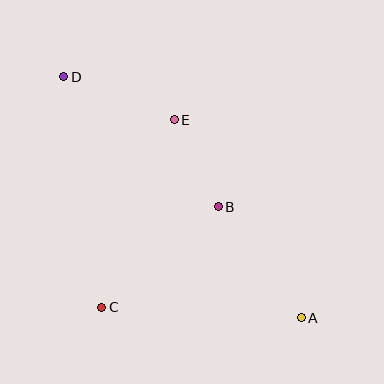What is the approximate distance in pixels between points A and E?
The distance between A and E is approximately 235 pixels.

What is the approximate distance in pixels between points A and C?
The distance between A and C is approximately 200 pixels.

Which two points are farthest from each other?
Points A and D are farthest from each other.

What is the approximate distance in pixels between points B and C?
The distance between B and C is approximately 154 pixels.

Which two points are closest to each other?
Points B and E are closest to each other.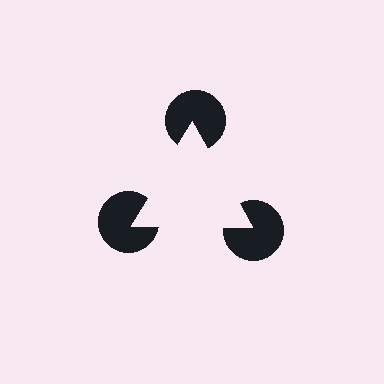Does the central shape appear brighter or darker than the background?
It typically appears slightly brighter than the background, even though no actual brightness change is drawn.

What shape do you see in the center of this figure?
An illusory triangle — its edges are inferred from the aligned wedge cuts in the pac-man discs, not physically drawn.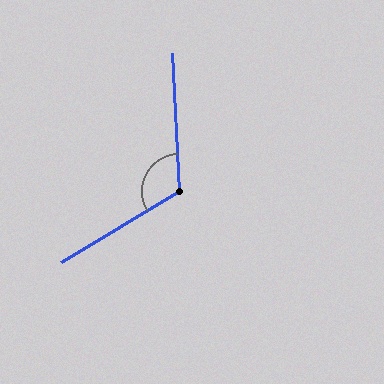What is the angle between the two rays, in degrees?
Approximately 118 degrees.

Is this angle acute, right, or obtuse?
It is obtuse.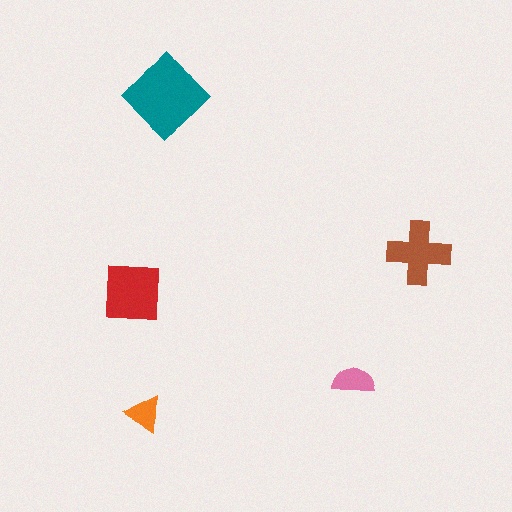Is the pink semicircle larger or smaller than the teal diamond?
Smaller.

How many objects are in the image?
There are 5 objects in the image.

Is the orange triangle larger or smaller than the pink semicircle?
Smaller.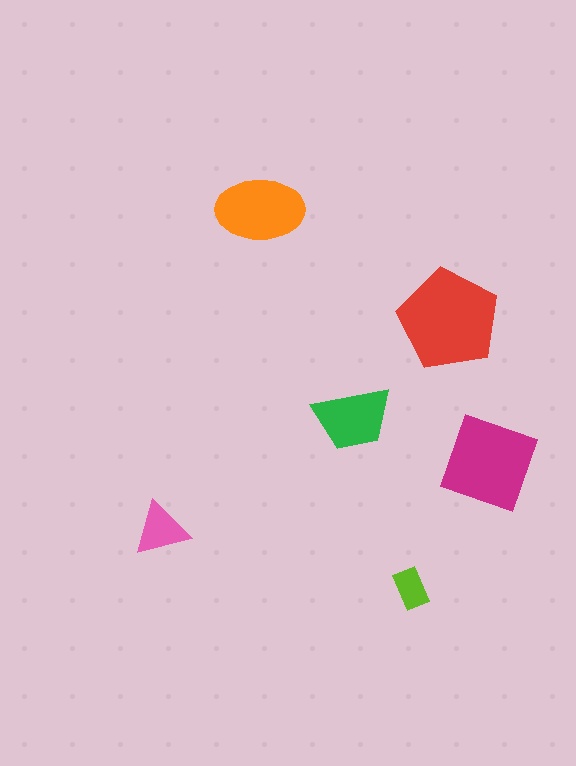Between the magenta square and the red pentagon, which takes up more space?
The red pentagon.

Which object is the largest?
The red pentagon.